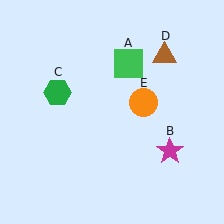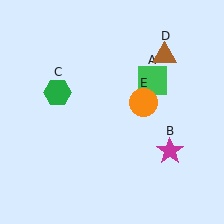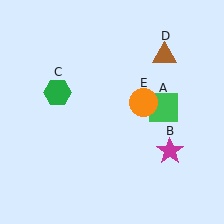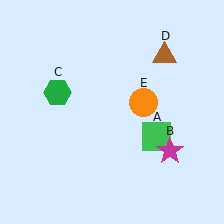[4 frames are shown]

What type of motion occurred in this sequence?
The green square (object A) rotated clockwise around the center of the scene.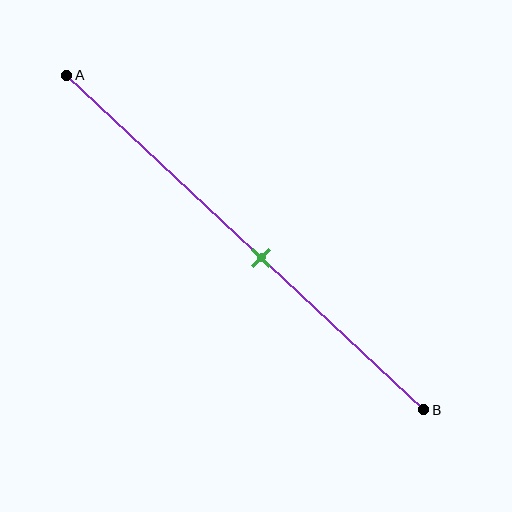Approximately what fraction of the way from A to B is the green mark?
The green mark is approximately 55% of the way from A to B.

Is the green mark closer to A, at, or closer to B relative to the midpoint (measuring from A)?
The green mark is closer to point B than the midpoint of segment AB.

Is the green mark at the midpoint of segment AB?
No, the mark is at about 55% from A, not at the 50% midpoint.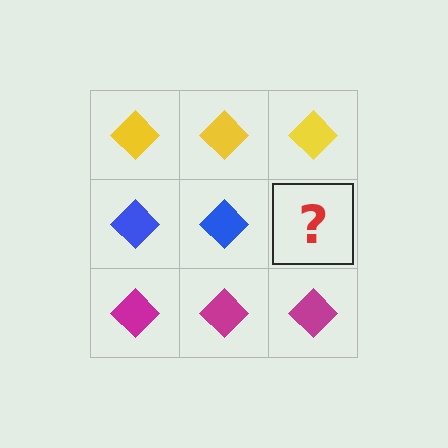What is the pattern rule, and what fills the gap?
The rule is that each row has a consistent color. The gap should be filled with a blue diamond.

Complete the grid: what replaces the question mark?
The question mark should be replaced with a blue diamond.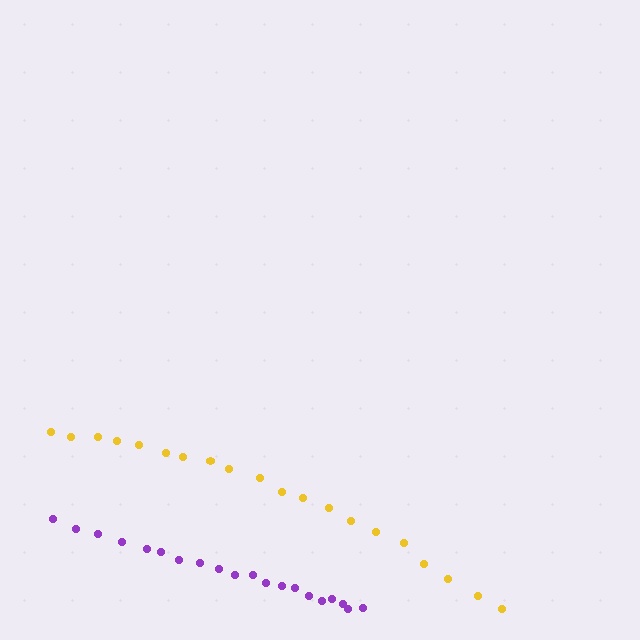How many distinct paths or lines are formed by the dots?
There are 2 distinct paths.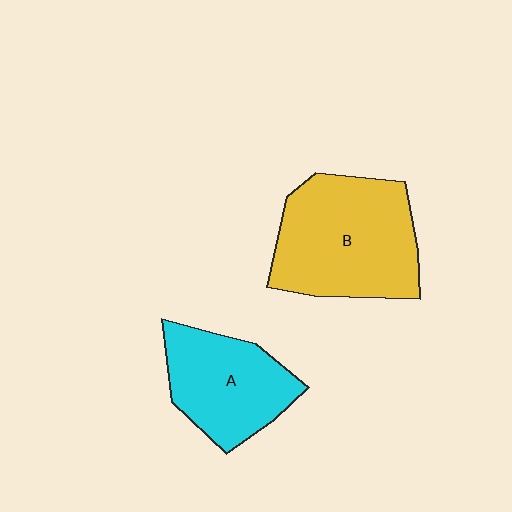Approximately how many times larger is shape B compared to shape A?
Approximately 1.4 times.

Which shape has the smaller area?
Shape A (cyan).